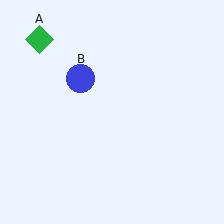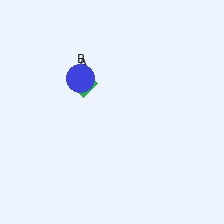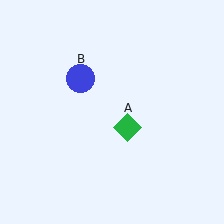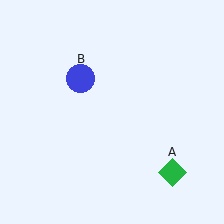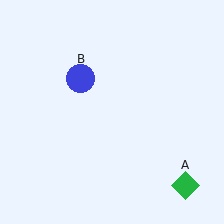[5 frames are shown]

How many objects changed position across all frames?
1 object changed position: green diamond (object A).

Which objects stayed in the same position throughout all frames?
Blue circle (object B) remained stationary.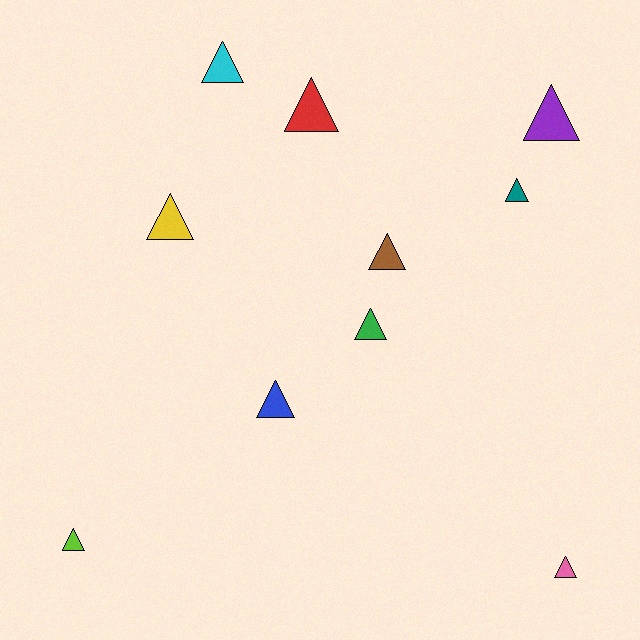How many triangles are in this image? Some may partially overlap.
There are 10 triangles.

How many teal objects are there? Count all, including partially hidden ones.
There is 1 teal object.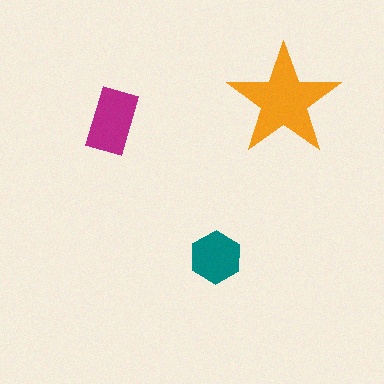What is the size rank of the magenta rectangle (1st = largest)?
2nd.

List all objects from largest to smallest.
The orange star, the magenta rectangle, the teal hexagon.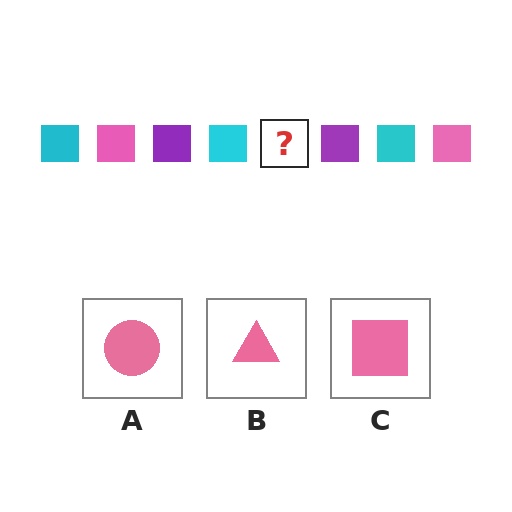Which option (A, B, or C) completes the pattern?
C.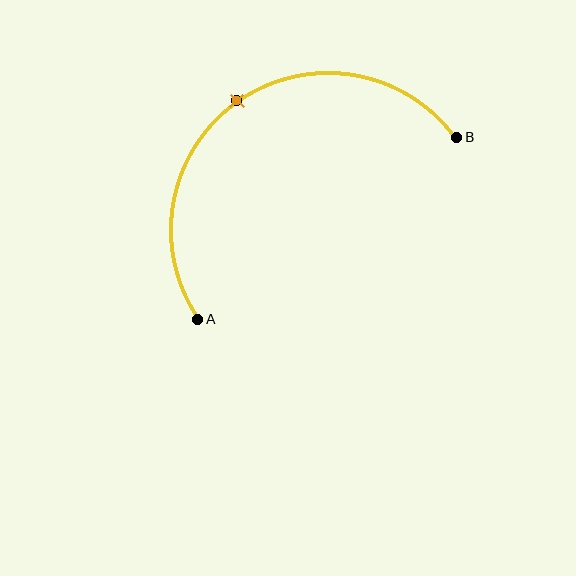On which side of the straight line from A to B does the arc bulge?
The arc bulges above and to the left of the straight line connecting A and B.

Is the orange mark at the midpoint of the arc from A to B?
Yes. The orange mark lies on the arc at equal arc-length from both A and B — it is the arc midpoint.